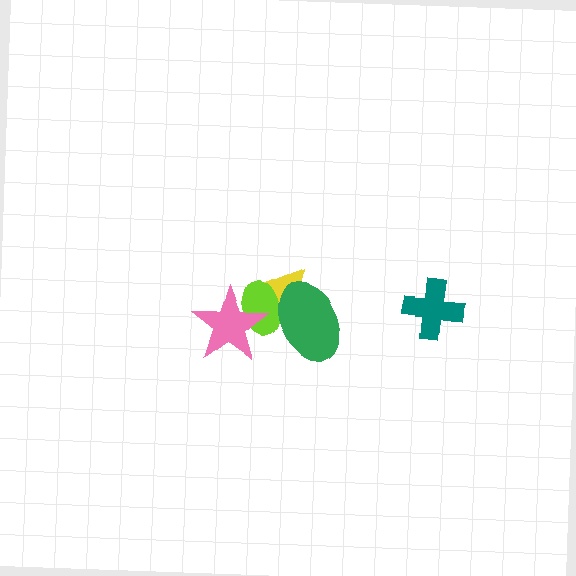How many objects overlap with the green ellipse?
2 objects overlap with the green ellipse.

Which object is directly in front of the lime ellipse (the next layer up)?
The pink star is directly in front of the lime ellipse.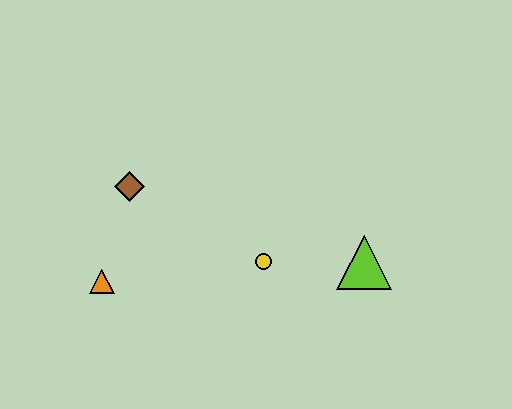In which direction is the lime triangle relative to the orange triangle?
The lime triangle is to the right of the orange triangle.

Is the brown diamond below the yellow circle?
No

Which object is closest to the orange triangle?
The brown diamond is closest to the orange triangle.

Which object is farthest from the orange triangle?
The lime triangle is farthest from the orange triangle.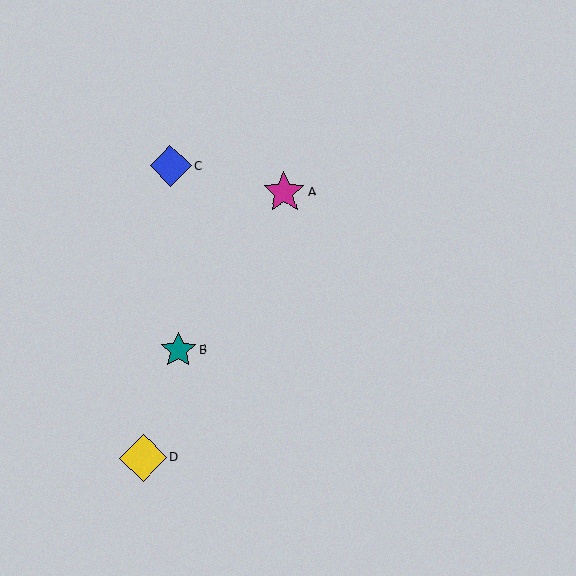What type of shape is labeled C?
Shape C is a blue diamond.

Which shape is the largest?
The yellow diamond (labeled D) is the largest.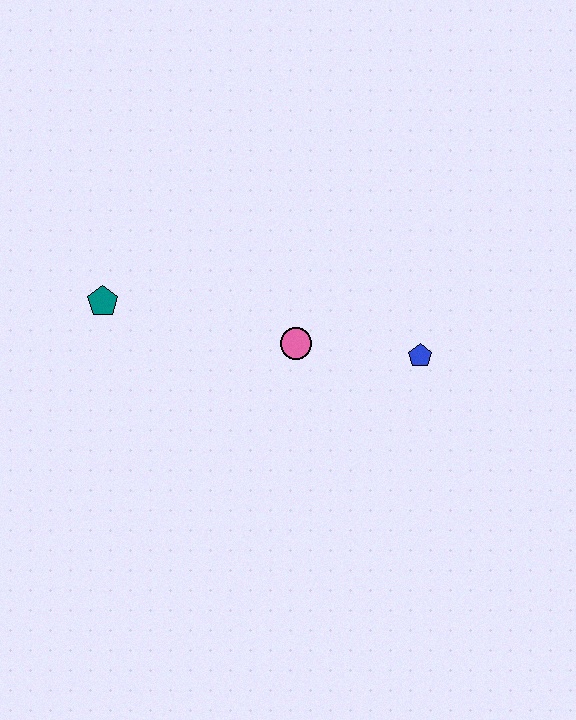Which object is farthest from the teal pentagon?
The blue pentagon is farthest from the teal pentagon.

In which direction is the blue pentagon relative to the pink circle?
The blue pentagon is to the right of the pink circle.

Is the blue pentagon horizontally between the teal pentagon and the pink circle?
No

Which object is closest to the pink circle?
The blue pentagon is closest to the pink circle.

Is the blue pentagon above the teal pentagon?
No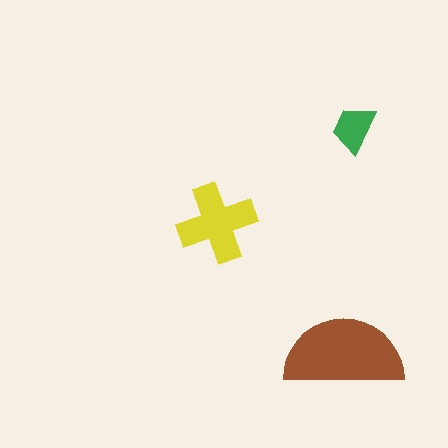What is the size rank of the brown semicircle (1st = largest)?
1st.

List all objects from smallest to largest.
The green trapezoid, the yellow cross, the brown semicircle.